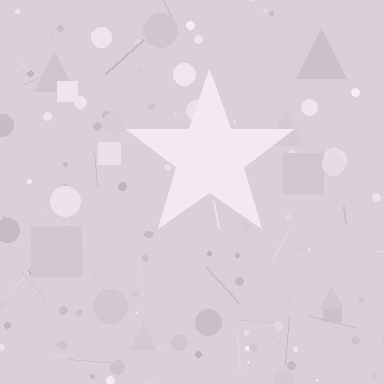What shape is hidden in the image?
A star is hidden in the image.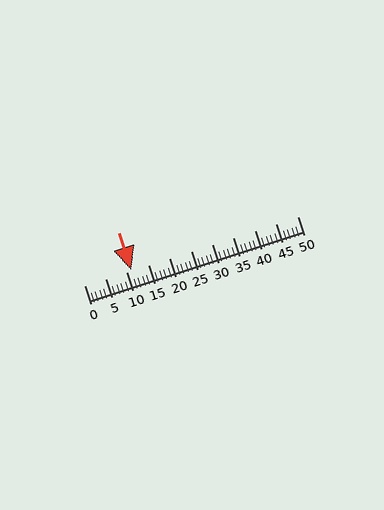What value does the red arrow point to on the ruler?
The red arrow points to approximately 11.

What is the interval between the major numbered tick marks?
The major tick marks are spaced 5 units apart.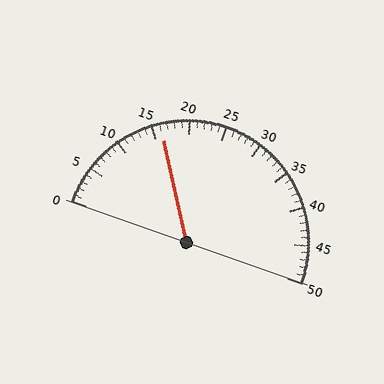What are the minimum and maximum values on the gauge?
The gauge ranges from 0 to 50.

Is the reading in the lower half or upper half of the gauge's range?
The reading is in the lower half of the range (0 to 50).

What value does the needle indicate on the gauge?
The needle indicates approximately 16.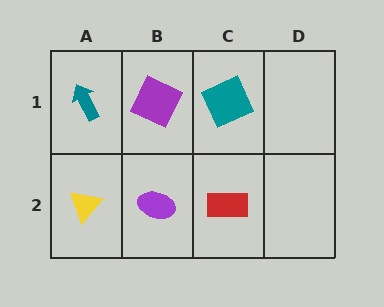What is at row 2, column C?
A red rectangle.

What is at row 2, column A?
A yellow triangle.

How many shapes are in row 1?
3 shapes.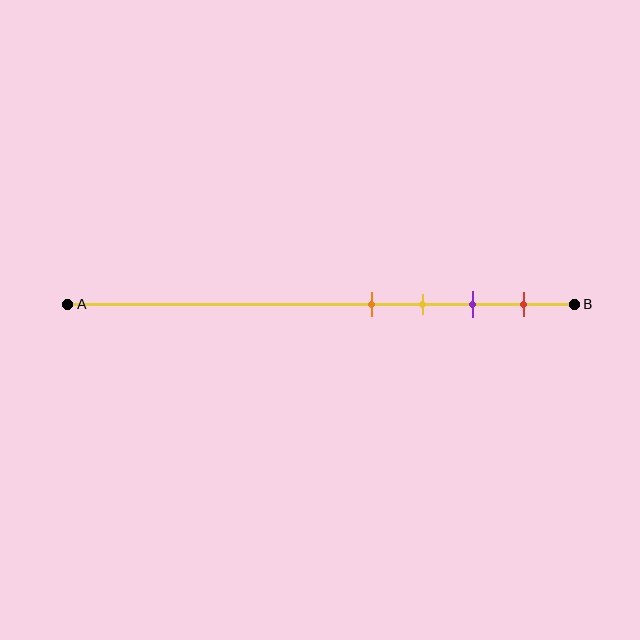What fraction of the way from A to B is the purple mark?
The purple mark is approximately 80% (0.8) of the way from A to B.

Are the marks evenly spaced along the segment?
Yes, the marks are approximately evenly spaced.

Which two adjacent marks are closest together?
The orange and yellow marks are the closest adjacent pair.